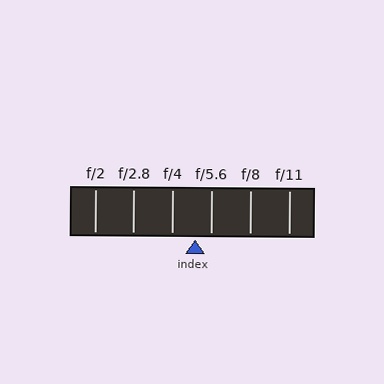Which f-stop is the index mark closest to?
The index mark is closest to f/5.6.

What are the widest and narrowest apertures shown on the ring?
The widest aperture shown is f/2 and the narrowest is f/11.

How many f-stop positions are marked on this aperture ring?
There are 6 f-stop positions marked.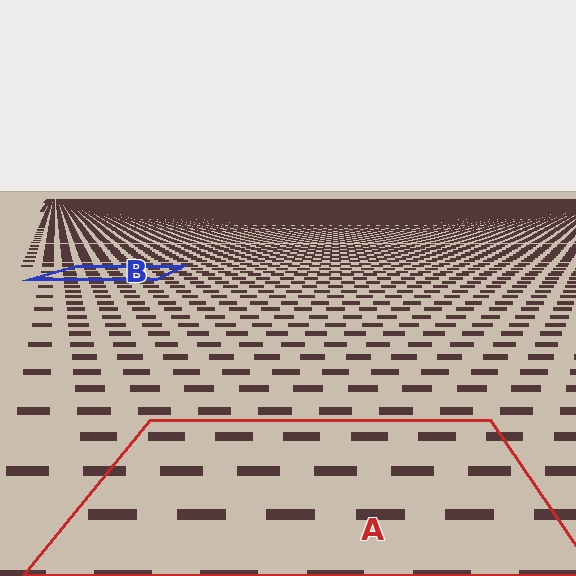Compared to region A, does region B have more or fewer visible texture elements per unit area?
Region B has more texture elements per unit area — they are packed more densely because it is farther away.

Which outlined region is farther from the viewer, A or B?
Region B is farther from the viewer — the texture elements inside it appear smaller and more densely packed.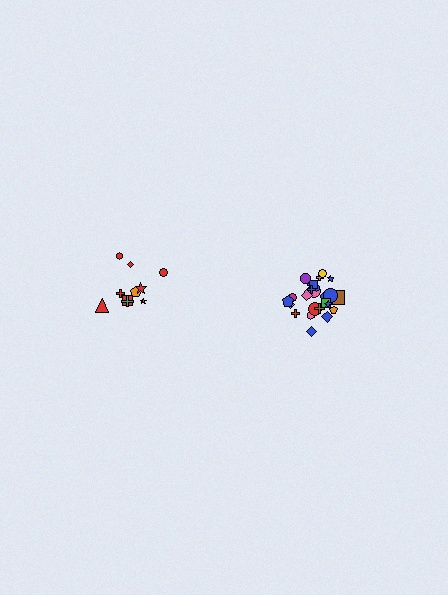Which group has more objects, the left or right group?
The right group.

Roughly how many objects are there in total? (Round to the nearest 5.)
Roughly 35 objects in total.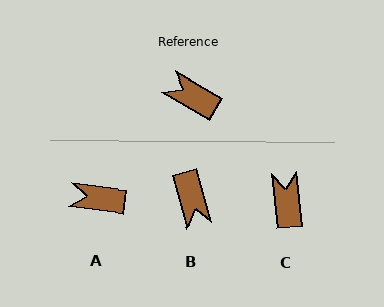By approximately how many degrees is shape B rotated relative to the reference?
Approximately 137 degrees counter-clockwise.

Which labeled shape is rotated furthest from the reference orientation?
B, about 137 degrees away.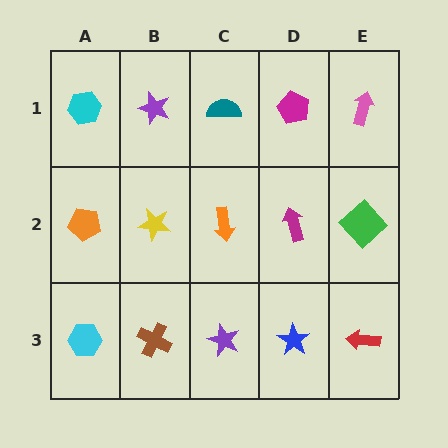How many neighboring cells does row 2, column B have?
4.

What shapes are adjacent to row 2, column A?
A cyan hexagon (row 1, column A), a cyan hexagon (row 3, column A), a yellow star (row 2, column B).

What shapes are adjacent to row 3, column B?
A yellow star (row 2, column B), a cyan hexagon (row 3, column A), a purple star (row 3, column C).